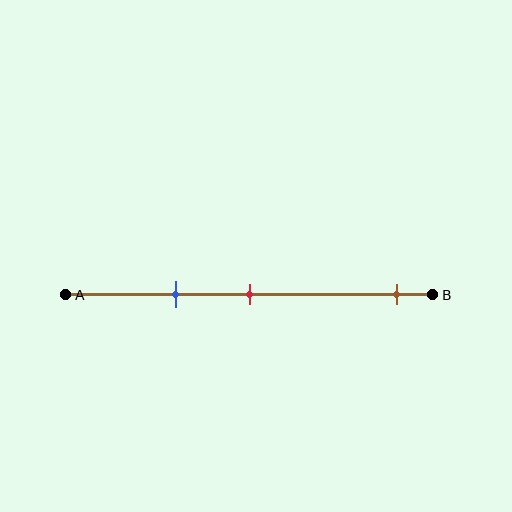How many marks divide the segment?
There are 3 marks dividing the segment.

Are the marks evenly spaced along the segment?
No, the marks are not evenly spaced.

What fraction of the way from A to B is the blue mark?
The blue mark is approximately 30% (0.3) of the way from A to B.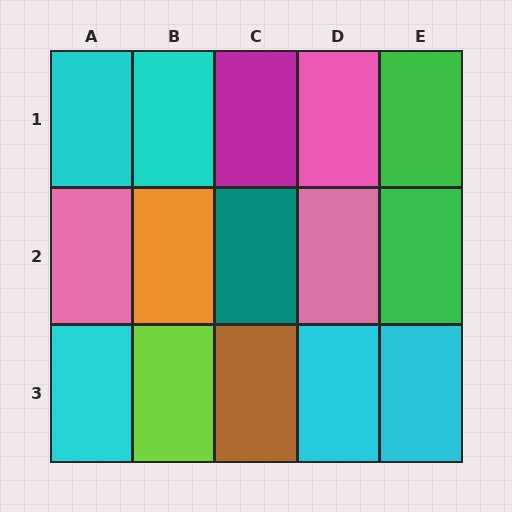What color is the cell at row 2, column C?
Teal.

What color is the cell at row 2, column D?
Pink.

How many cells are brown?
1 cell is brown.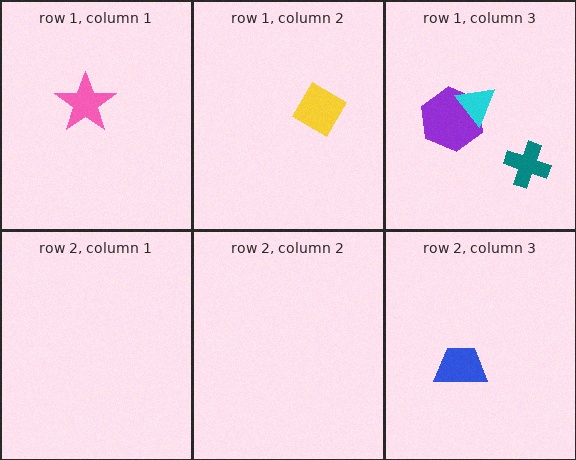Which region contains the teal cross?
The row 1, column 3 region.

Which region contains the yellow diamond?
The row 1, column 2 region.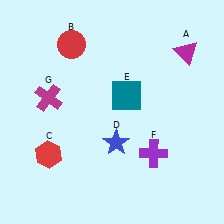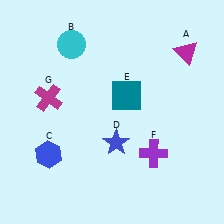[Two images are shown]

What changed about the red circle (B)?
In Image 1, B is red. In Image 2, it changed to cyan.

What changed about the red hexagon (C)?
In Image 1, C is red. In Image 2, it changed to blue.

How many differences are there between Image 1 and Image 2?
There are 2 differences between the two images.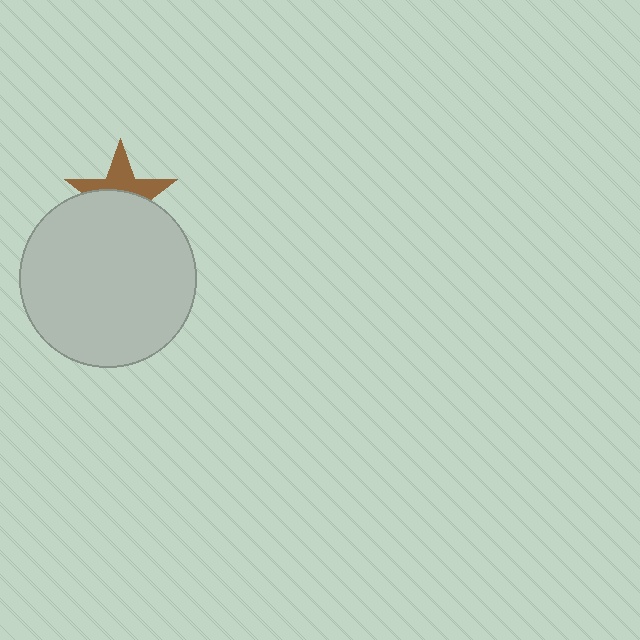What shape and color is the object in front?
The object in front is a light gray circle.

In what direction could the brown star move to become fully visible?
The brown star could move up. That would shift it out from behind the light gray circle entirely.